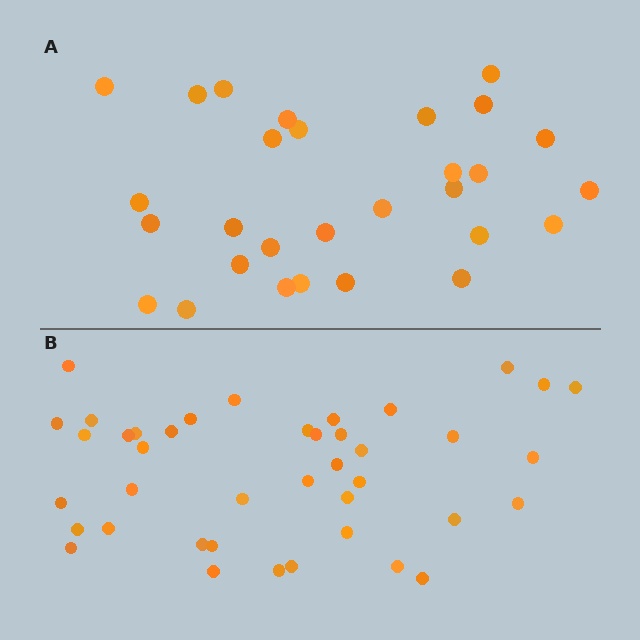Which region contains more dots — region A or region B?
Region B (the bottom region) has more dots.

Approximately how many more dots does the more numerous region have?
Region B has roughly 12 or so more dots than region A.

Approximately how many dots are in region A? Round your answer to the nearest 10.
About 30 dots. (The exact count is 29, which rounds to 30.)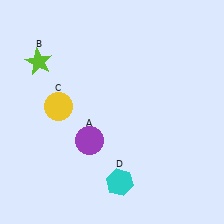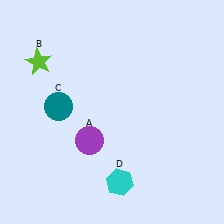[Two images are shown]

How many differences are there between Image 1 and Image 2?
There is 1 difference between the two images.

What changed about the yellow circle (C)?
In Image 1, C is yellow. In Image 2, it changed to teal.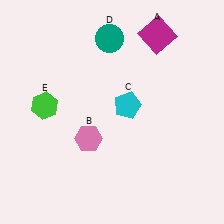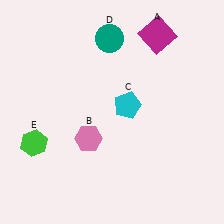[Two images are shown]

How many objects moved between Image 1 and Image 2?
1 object moved between the two images.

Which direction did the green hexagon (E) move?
The green hexagon (E) moved down.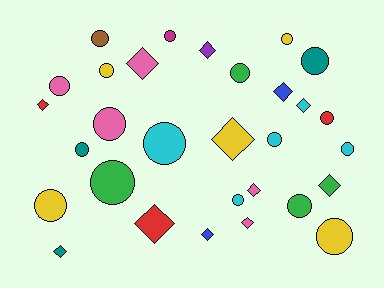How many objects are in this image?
There are 30 objects.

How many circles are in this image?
There are 18 circles.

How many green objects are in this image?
There are 4 green objects.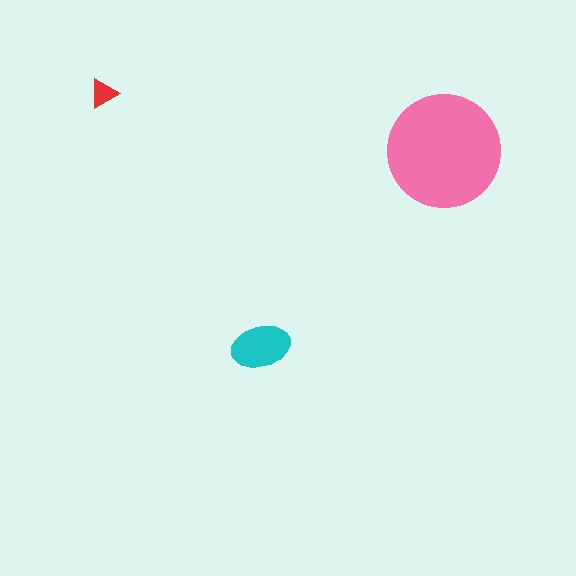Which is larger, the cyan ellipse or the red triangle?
The cyan ellipse.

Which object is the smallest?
The red triangle.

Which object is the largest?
The pink circle.